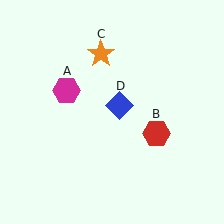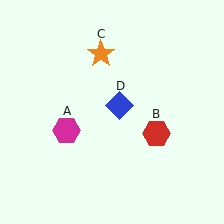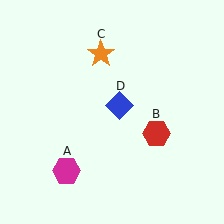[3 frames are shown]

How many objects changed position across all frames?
1 object changed position: magenta hexagon (object A).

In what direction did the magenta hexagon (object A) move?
The magenta hexagon (object A) moved down.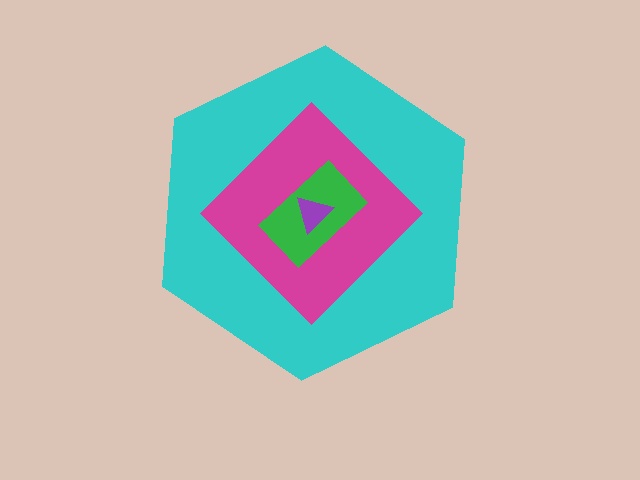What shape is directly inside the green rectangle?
The purple triangle.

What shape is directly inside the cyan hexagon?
The magenta diamond.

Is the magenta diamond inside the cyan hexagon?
Yes.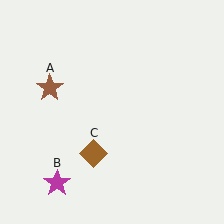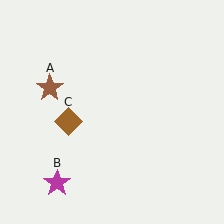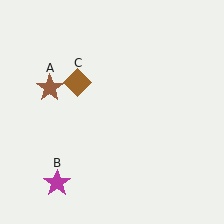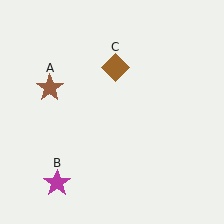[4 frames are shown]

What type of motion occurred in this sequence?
The brown diamond (object C) rotated clockwise around the center of the scene.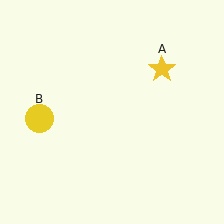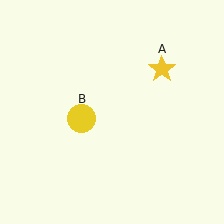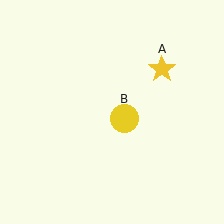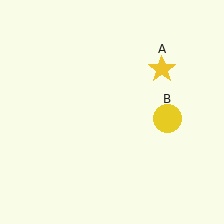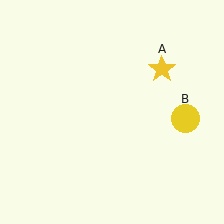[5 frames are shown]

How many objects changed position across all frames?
1 object changed position: yellow circle (object B).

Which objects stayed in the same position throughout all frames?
Yellow star (object A) remained stationary.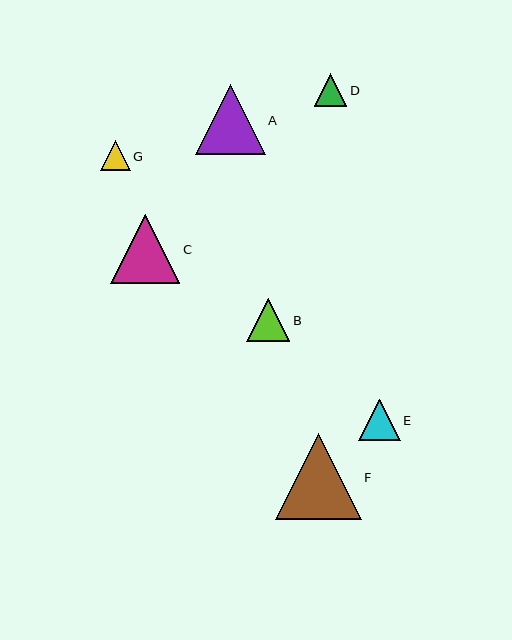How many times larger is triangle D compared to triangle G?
Triangle D is approximately 1.1 times the size of triangle G.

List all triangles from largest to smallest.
From largest to smallest: F, A, C, B, E, D, G.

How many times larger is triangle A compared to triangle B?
Triangle A is approximately 1.6 times the size of triangle B.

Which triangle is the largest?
Triangle F is the largest with a size of approximately 86 pixels.